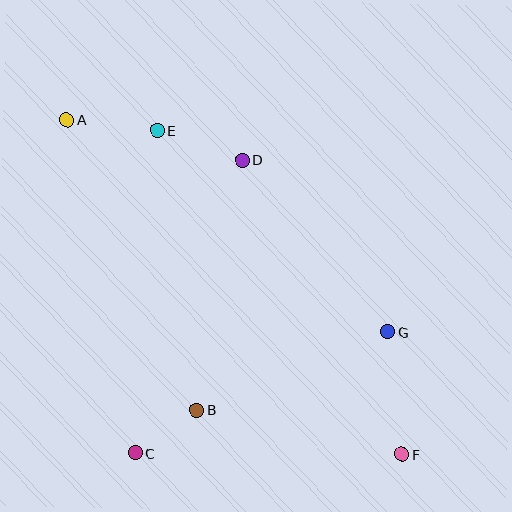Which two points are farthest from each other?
Points A and F are farthest from each other.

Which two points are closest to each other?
Points B and C are closest to each other.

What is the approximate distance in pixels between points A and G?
The distance between A and G is approximately 385 pixels.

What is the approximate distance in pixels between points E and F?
The distance between E and F is approximately 406 pixels.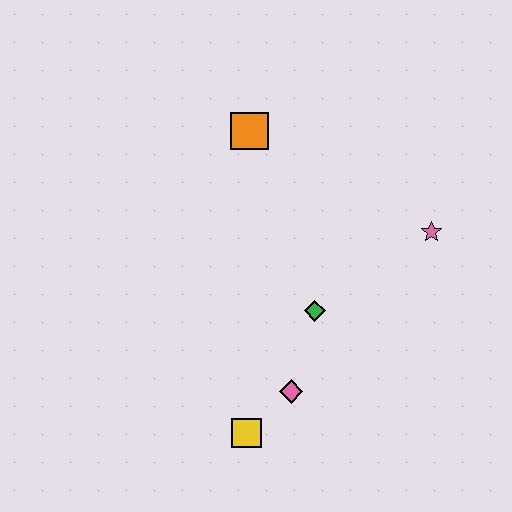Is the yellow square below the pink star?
Yes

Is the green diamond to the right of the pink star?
No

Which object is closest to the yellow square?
The pink diamond is closest to the yellow square.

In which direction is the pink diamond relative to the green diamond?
The pink diamond is below the green diamond.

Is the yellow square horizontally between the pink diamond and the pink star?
No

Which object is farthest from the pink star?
The yellow square is farthest from the pink star.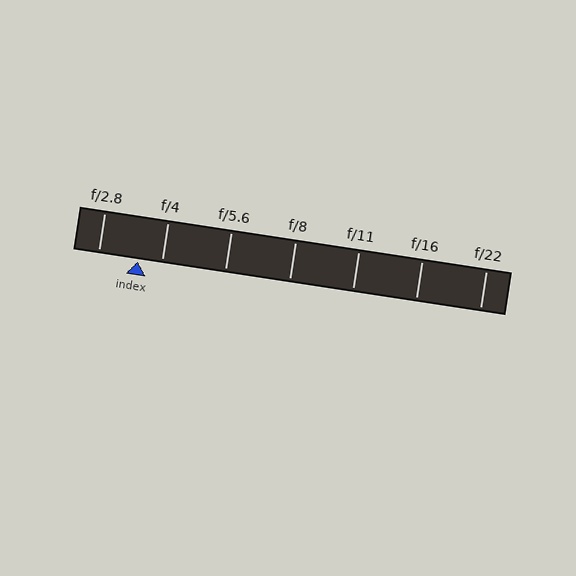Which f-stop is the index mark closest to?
The index mark is closest to f/4.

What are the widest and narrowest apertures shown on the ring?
The widest aperture shown is f/2.8 and the narrowest is f/22.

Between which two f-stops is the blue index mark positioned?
The index mark is between f/2.8 and f/4.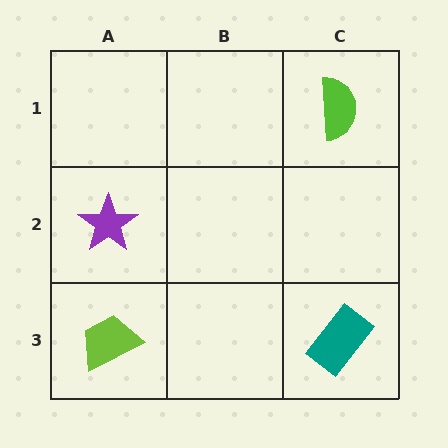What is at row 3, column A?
A lime trapezoid.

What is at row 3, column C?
A teal rectangle.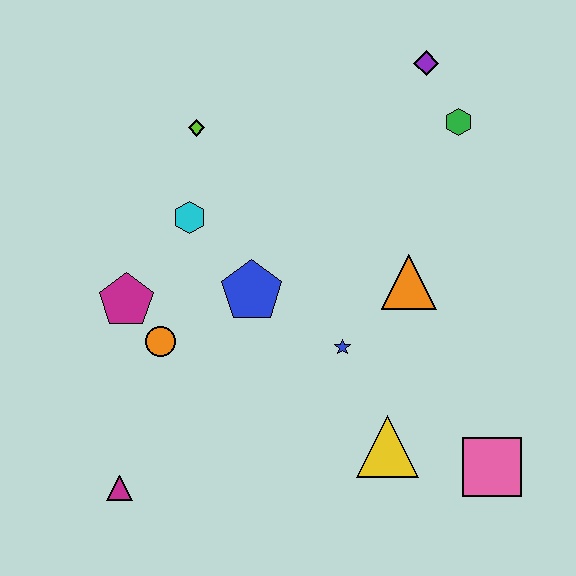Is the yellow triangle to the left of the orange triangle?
Yes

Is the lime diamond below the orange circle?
No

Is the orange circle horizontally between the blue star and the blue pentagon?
No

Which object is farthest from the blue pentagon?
The pink square is farthest from the blue pentagon.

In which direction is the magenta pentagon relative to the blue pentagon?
The magenta pentagon is to the left of the blue pentagon.